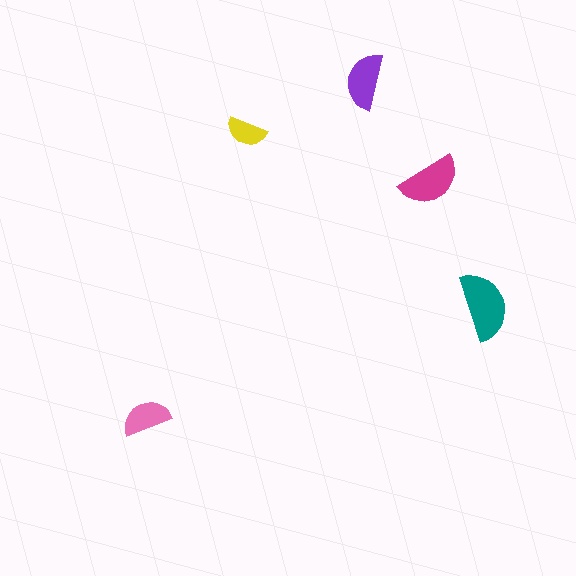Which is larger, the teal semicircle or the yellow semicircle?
The teal one.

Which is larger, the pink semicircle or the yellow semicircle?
The pink one.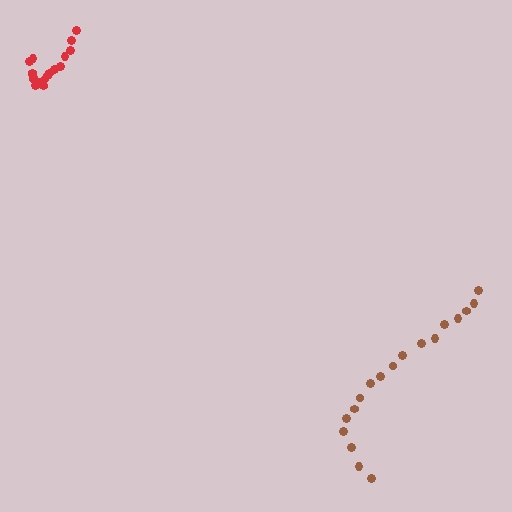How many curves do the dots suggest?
There are 2 distinct paths.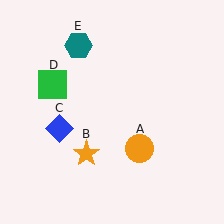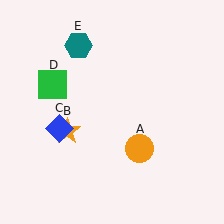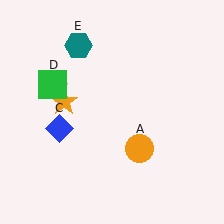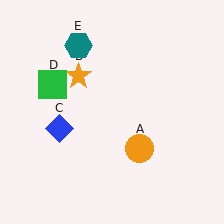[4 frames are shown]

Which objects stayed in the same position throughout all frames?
Orange circle (object A) and blue diamond (object C) and green square (object D) and teal hexagon (object E) remained stationary.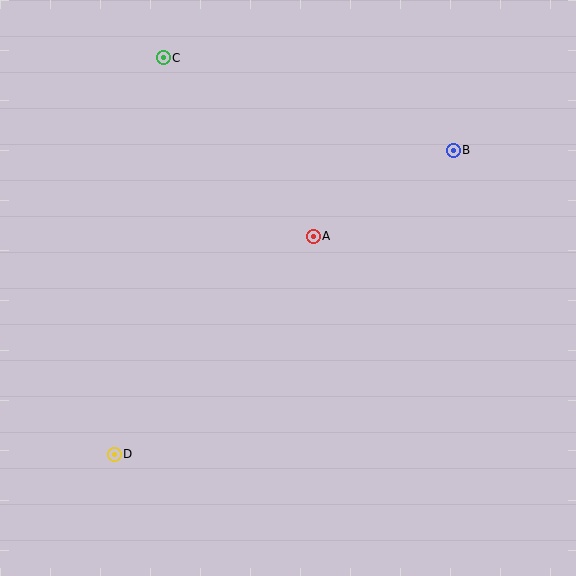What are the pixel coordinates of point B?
Point B is at (453, 150).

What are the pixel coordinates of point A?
Point A is at (313, 236).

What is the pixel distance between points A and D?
The distance between A and D is 295 pixels.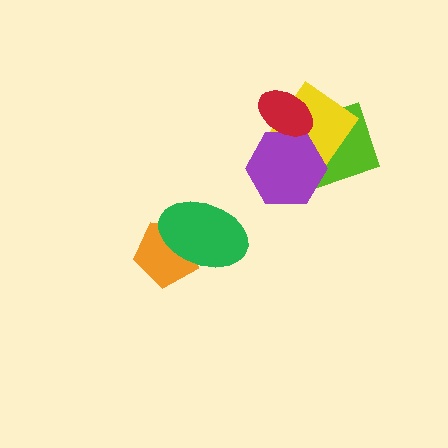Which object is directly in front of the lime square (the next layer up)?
The yellow diamond is directly in front of the lime square.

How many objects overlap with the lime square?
2 objects overlap with the lime square.